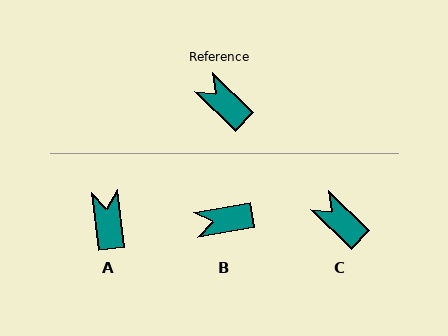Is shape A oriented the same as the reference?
No, it is off by about 39 degrees.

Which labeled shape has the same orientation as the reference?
C.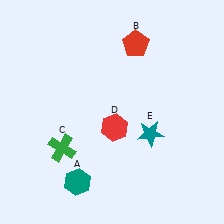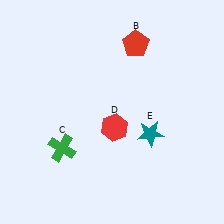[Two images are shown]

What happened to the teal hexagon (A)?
The teal hexagon (A) was removed in Image 2. It was in the bottom-left area of Image 1.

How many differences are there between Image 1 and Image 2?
There is 1 difference between the two images.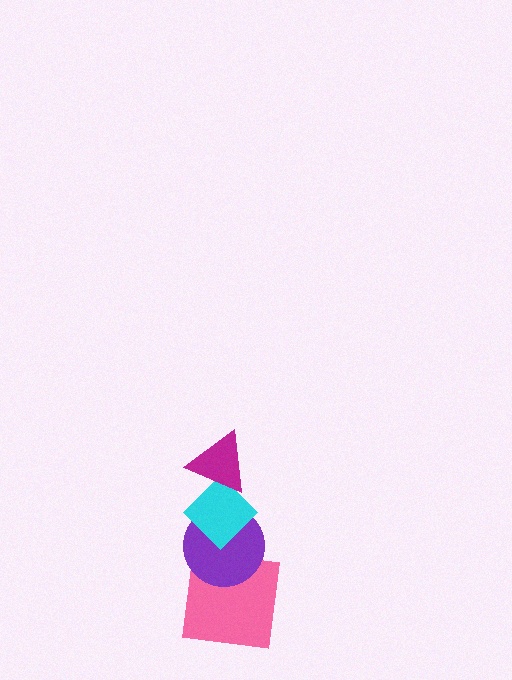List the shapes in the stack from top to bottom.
From top to bottom: the magenta triangle, the cyan diamond, the purple circle, the pink square.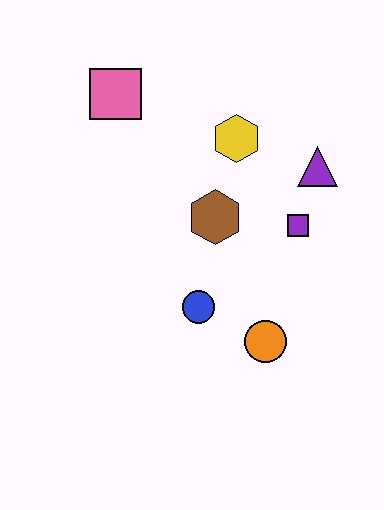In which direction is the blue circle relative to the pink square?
The blue circle is below the pink square.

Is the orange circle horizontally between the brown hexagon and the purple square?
Yes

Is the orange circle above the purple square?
No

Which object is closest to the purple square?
The purple triangle is closest to the purple square.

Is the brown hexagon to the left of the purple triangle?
Yes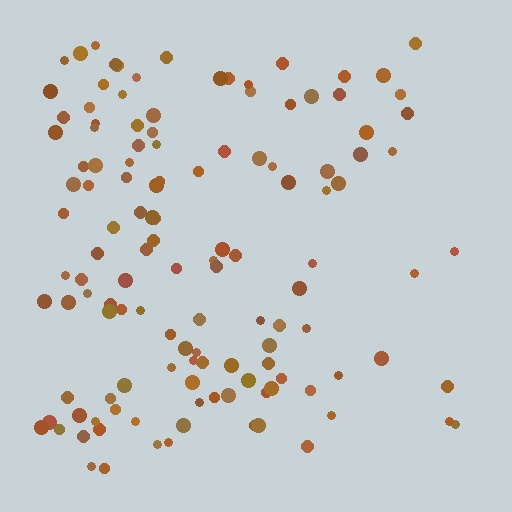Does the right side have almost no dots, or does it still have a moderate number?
Still a moderate number, just noticeably fewer than the left.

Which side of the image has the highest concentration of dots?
The left.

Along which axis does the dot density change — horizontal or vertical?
Horizontal.